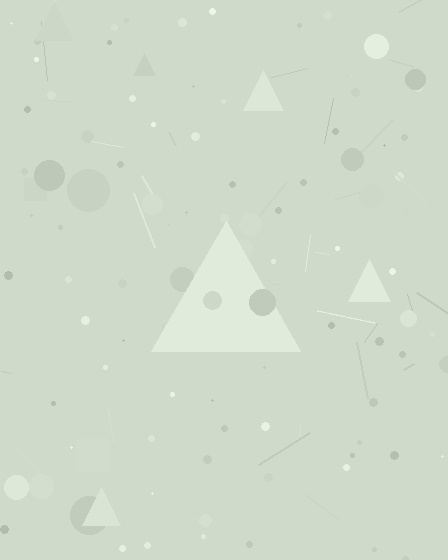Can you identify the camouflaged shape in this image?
The camouflaged shape is a triangle.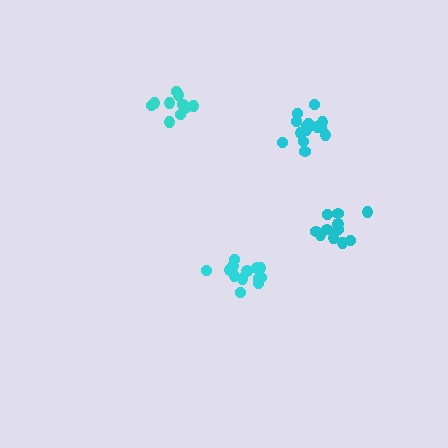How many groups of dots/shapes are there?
There are 4 groups.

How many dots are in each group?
Group 1: 10 dots, Group 2: 12 dots, Group 3: 13 dots, Group 4: 15 dots (50 total).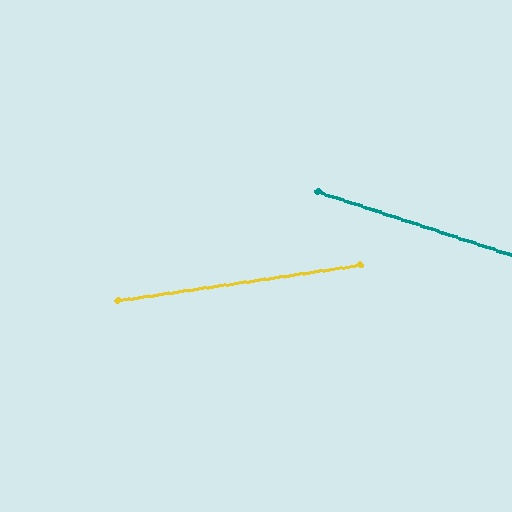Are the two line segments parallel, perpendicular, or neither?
Neither parallel nor perpendicular — they differ by about 27°.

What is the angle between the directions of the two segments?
Approximately 27 degrees.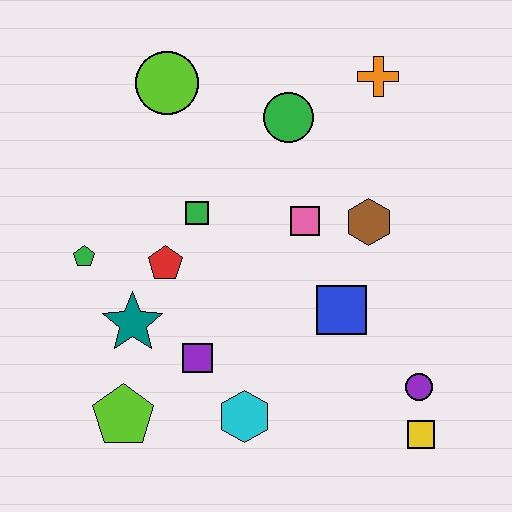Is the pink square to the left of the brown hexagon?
Yes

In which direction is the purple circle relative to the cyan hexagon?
The purple circle is to the right of the cyan hexagon.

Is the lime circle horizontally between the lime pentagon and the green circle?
Yes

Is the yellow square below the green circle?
Yes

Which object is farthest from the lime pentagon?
The orange cross is farthest from the lime pentagon.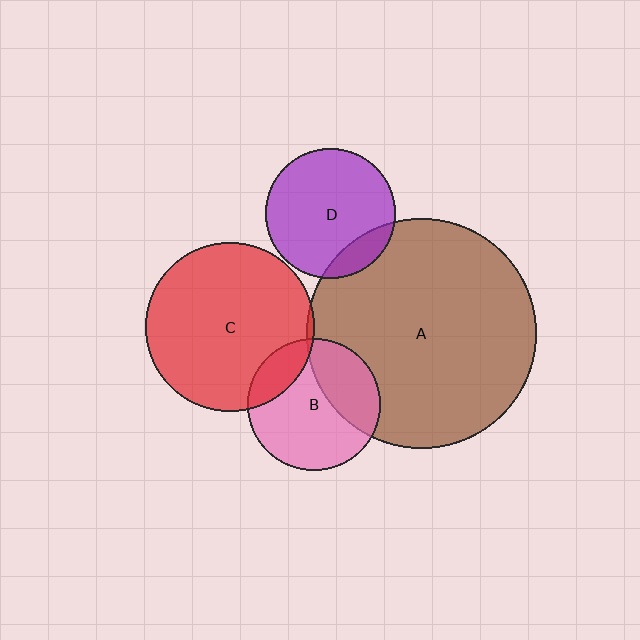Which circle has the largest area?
Circle A (brown).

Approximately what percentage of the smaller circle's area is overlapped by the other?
Approximately 5%.